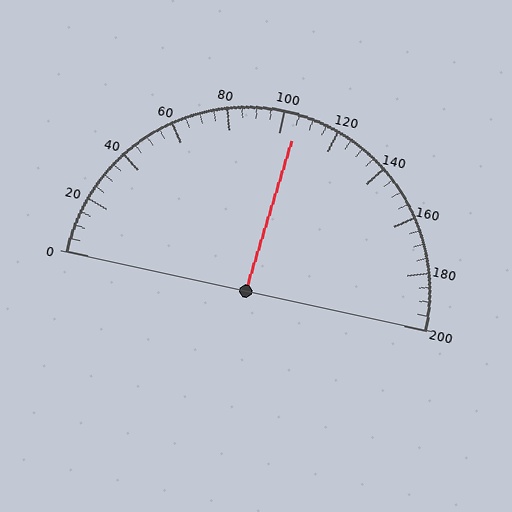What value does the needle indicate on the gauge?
The needle indicates approximately 105.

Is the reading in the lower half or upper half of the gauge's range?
The reading is in the upper half of the range (0 to 200).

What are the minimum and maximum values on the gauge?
The gauge ranges from 0 to 200.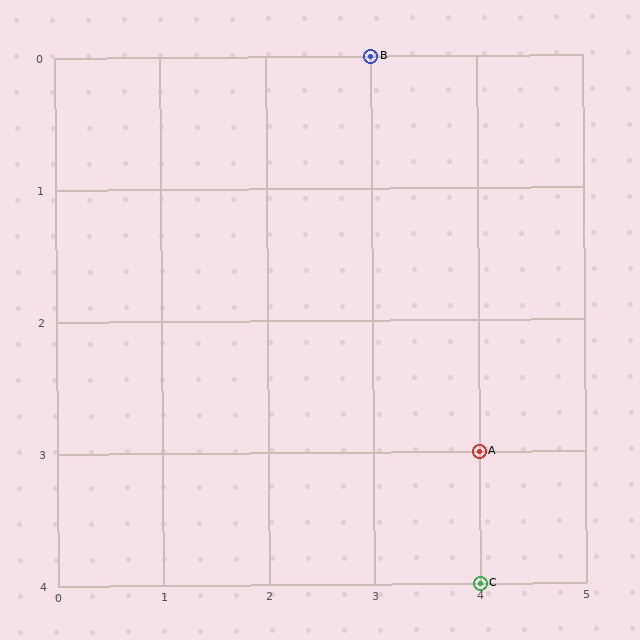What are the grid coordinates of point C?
Point C is at grid coordinates (4, 4).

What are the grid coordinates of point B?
Point B is at grid coordinates (3, 0).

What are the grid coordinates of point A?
Point A is at grid coordinates (4, 3).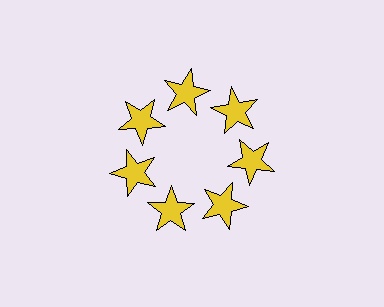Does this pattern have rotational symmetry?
Yes, this pattern has 7-fold rotational symmetry. It looks the same after rotating 51 degrees around the center.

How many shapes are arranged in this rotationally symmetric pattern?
There are 7 shapes, arranged in 7 groups of 1.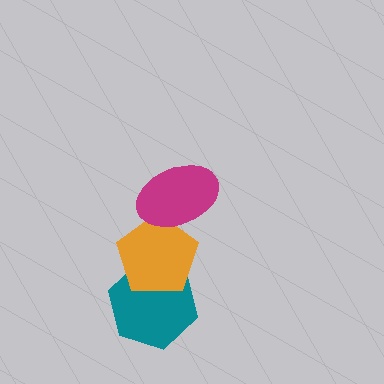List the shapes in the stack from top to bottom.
From top to bottom: the magenta ellipse, the orange pentagon, the teal hexagon.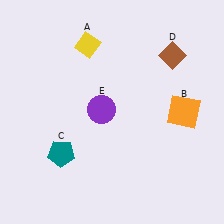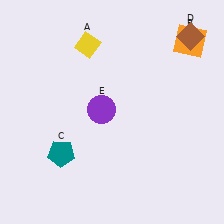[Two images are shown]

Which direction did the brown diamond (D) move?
The brown diamond (D) moved up.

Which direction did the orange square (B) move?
The orange square (B) moved up.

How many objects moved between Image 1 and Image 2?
2 objects moved between the two images.